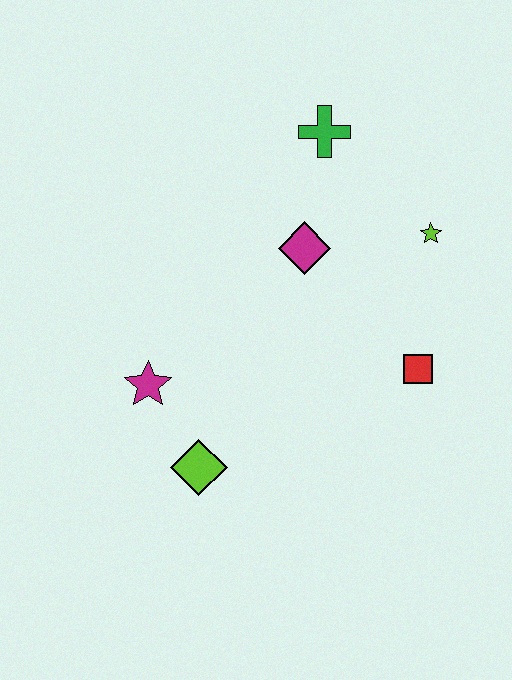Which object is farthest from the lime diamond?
The green cross is farthest from the lime diamond.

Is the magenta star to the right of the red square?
No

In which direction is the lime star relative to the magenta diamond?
The lime star is to the right of the magenta diamond.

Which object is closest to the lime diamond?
The magenta star is closest to the lime diamond.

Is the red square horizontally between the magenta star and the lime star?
Yes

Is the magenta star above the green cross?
No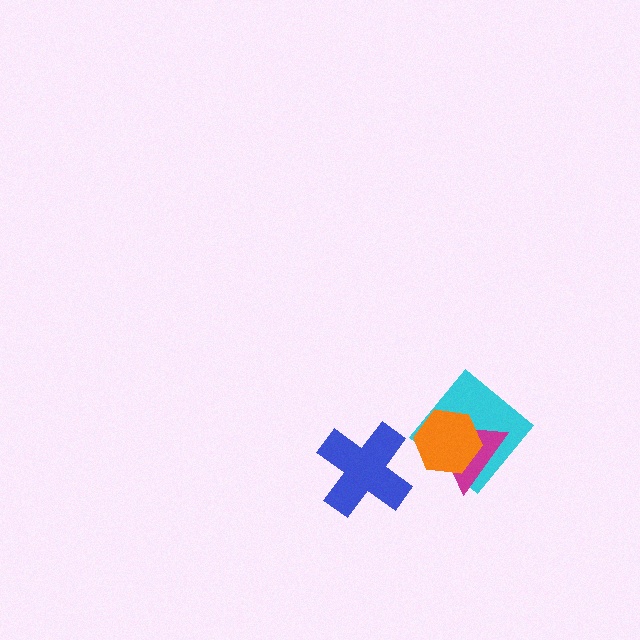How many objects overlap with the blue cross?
0 objects overlap with the blue cross.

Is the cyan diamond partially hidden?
Yes, it is partially covered by another shape.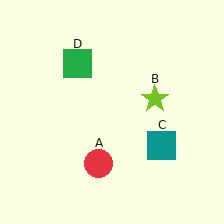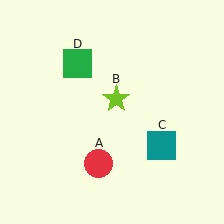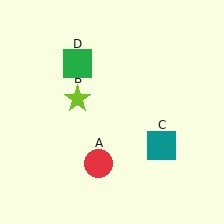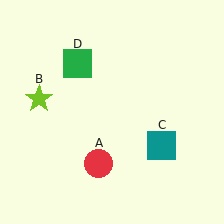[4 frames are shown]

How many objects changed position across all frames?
1 object changed position: lime star (object B).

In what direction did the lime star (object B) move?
The lime star (object B) moved left.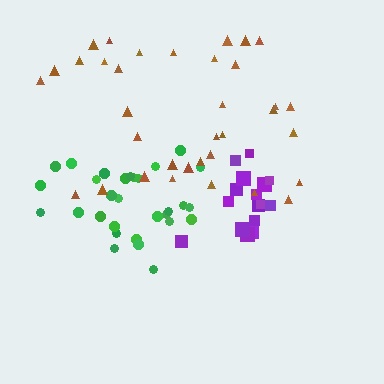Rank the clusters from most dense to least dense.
green, purple, brown.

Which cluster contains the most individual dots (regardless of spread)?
Brown (35).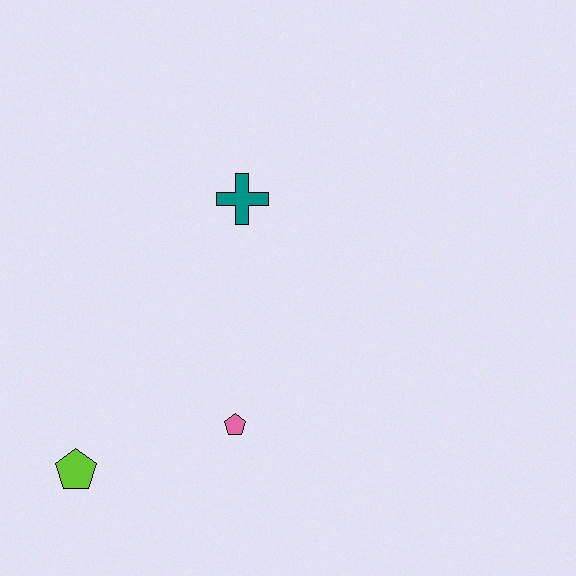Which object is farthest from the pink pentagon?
The teal cross is farthest from the pink pentagon.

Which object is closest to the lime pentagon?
The pink pentagon is closest to the lime pentagon.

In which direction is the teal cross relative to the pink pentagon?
The teal cross is above the pink pentagon.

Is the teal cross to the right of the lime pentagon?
Yes